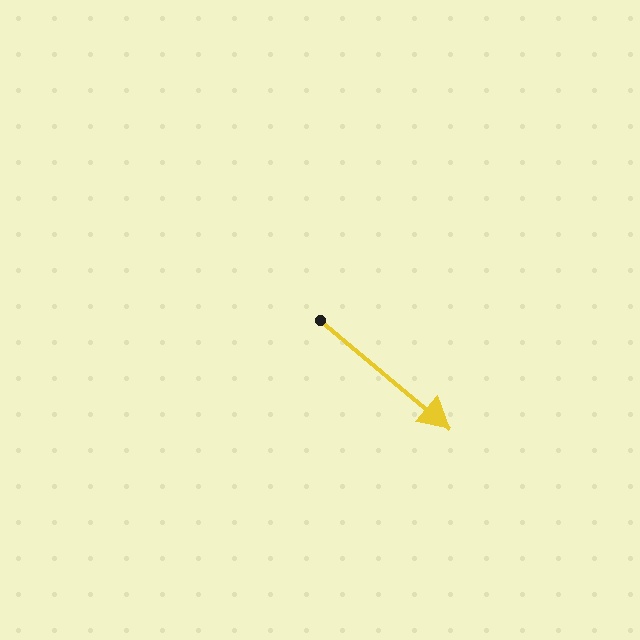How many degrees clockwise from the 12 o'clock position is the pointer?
Approximately 130 degrees.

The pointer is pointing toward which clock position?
Roughly 4 o'clock.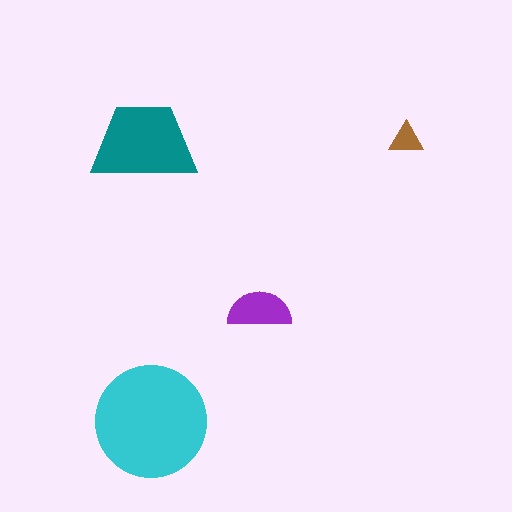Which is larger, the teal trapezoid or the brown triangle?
The teal trapezoid.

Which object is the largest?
The cyan circle.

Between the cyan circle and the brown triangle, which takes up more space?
The cyan circle.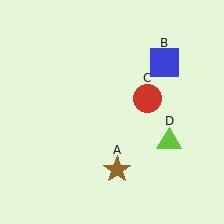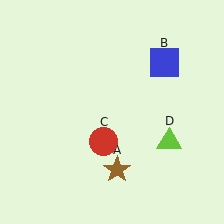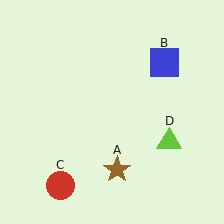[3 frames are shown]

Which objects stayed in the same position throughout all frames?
Brown star (object A) and blue square (object B) and lime triangle (object D) remained stationary.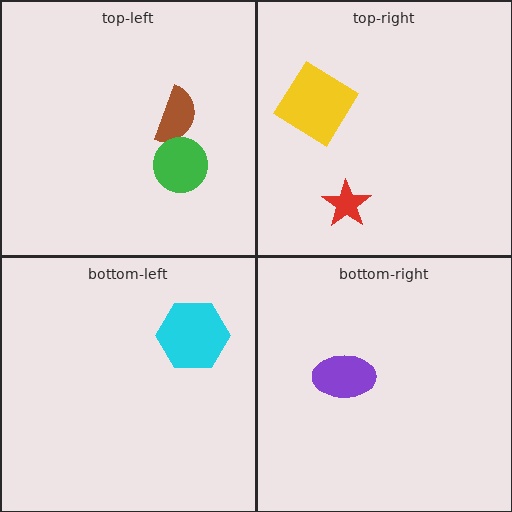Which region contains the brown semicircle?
The top-left region.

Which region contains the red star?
The top-right region.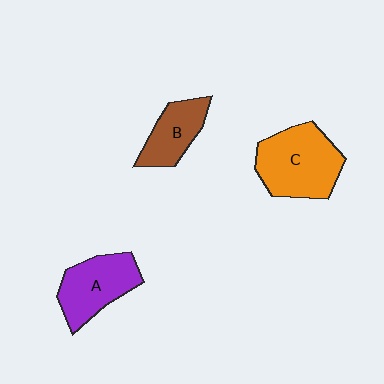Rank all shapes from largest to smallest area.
From largest to smallest: C (orange), A (purple), B (brown).